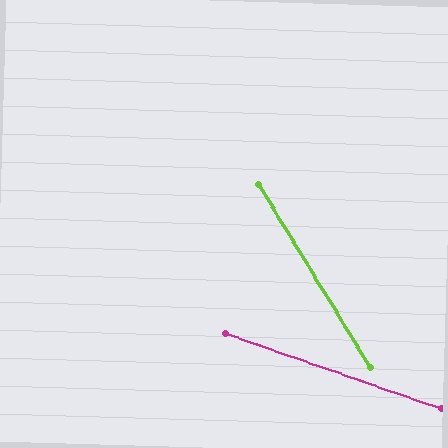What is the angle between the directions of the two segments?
Approximately 40 degrees.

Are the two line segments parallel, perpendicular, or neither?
Neither parallel nor perpendicular — they differ by about 40°.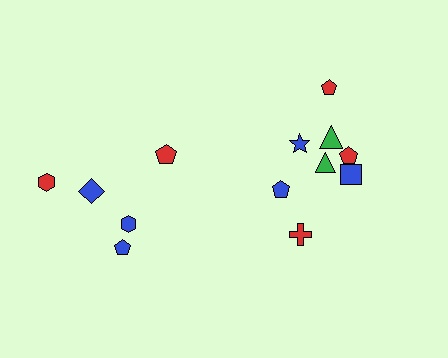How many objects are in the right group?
There are 8 objects.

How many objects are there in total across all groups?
There are 13 objects.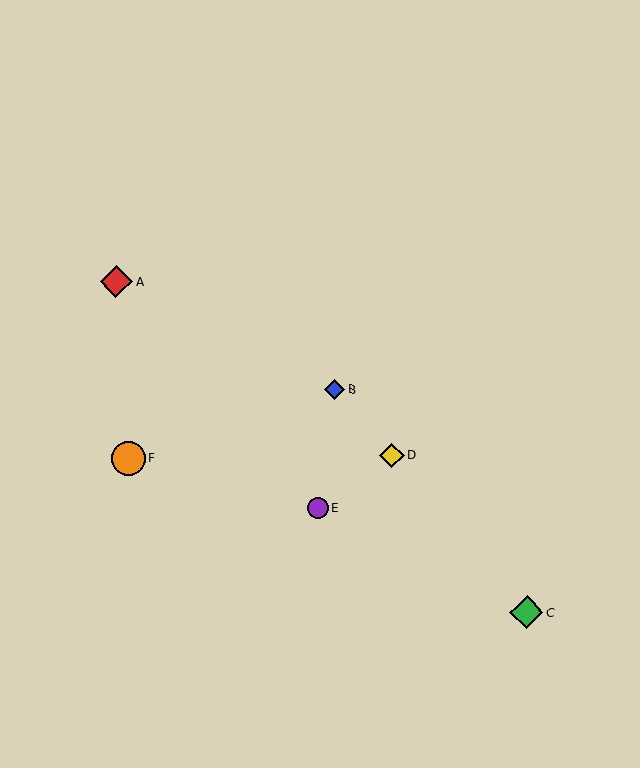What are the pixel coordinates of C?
Object C is at (527, 613).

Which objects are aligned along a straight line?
Objects B, C, D are aligned along a straight line.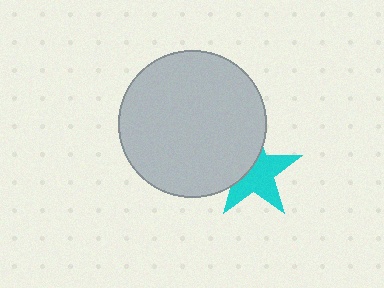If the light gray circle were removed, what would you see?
You would see the complete cyan star.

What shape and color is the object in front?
The object in front is a light gray circle.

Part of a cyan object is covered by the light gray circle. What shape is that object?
It is a star.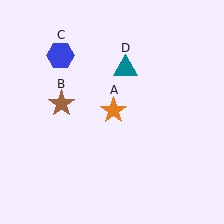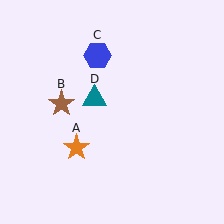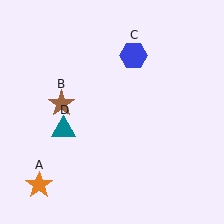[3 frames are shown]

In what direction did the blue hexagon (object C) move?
The blue hexagon (object C) moved right.